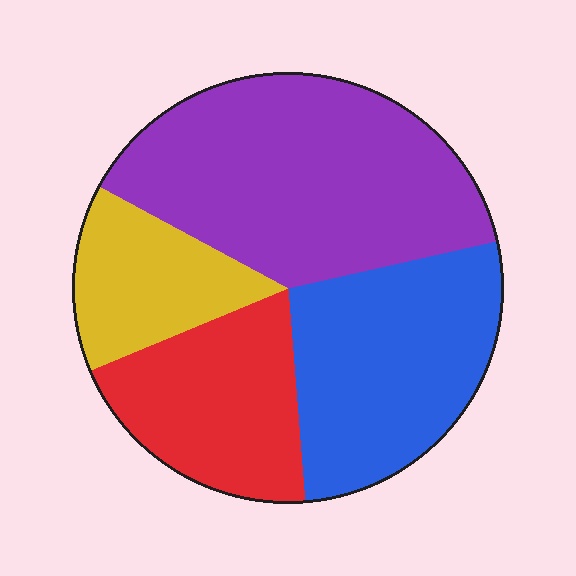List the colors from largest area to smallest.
From largest to smallest: purple, blue, red, yellow.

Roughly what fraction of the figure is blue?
Blue takes up between a sixth and a third of the figure.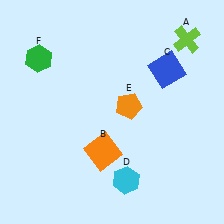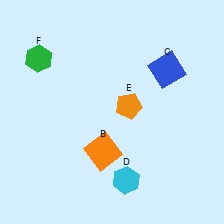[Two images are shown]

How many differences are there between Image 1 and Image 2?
There is 1 difference between the two images.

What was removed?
The lime cross (A) was removed in Image 2.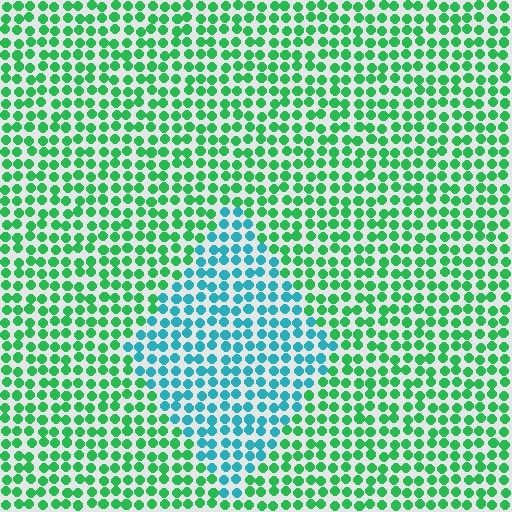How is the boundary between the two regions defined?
The boundary is defined purely by a slight shift in hue (about 49 degrees). Spacing, size, and orientation are identical on both sides.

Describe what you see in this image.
The image is filled with small green elements in a uniform arrangement. A diamond-shaped region is visible where the elements are tinted to a slightly different hue, forming a subtle color boundary.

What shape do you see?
I see a diamond.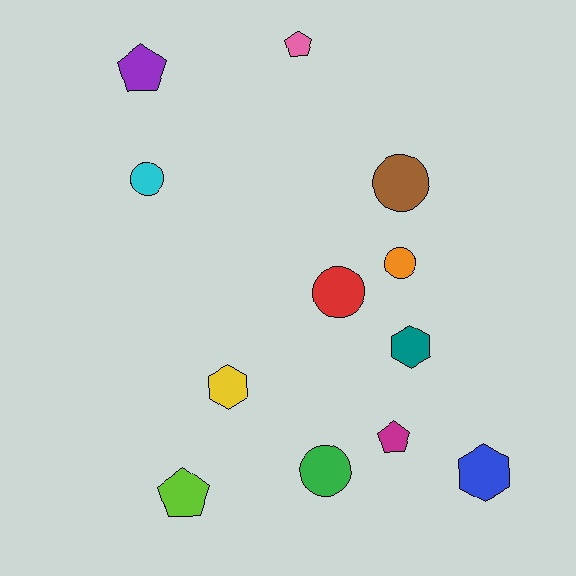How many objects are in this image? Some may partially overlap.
There are 12 objects.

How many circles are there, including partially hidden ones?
There are 5 circles.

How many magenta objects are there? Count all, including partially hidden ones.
There is 1 magenta object.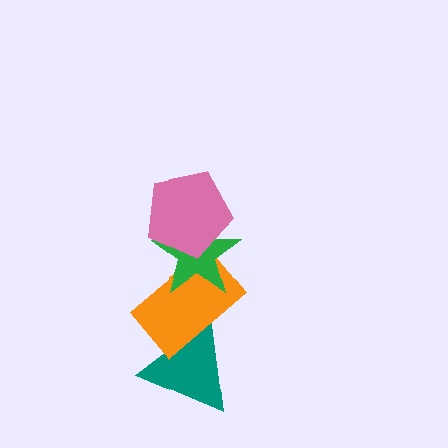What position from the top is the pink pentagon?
The pink pentagon is 1st from the top.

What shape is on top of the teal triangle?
The orange rectangle is on top of the teal triangle.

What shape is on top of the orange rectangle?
The green star is on top of the orange rectangle.